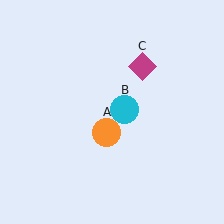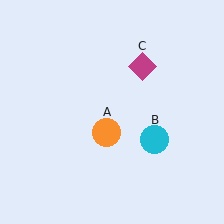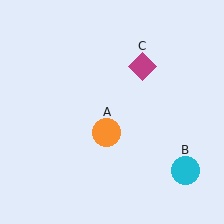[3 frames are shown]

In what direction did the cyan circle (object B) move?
The cyan circle (object B) moved down and to the right.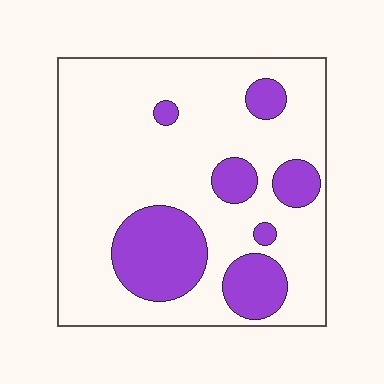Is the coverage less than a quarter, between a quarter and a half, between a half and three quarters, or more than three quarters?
Less than a quarter.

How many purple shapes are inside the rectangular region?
7.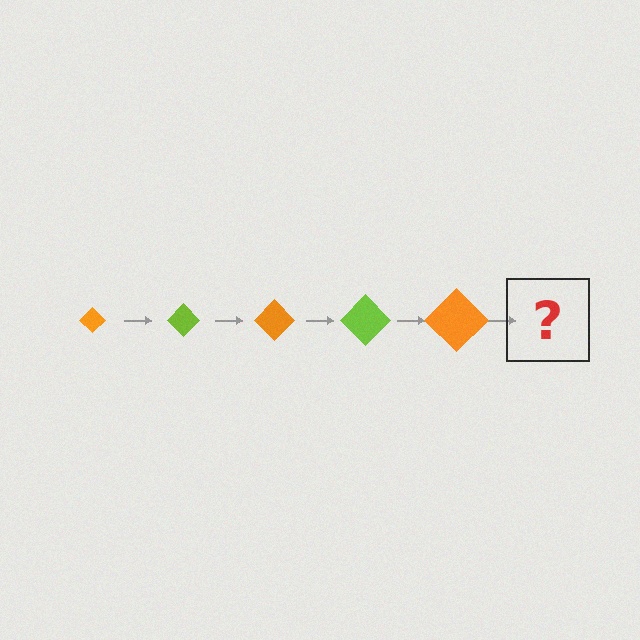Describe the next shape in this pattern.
It should be a lime diamond, larger than the previous one.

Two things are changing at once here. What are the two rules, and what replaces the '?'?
The two rules are that the diamond grows larger each step and the color cycles through orange and lime. The '?' should be a lime diamond, larger than the previous one.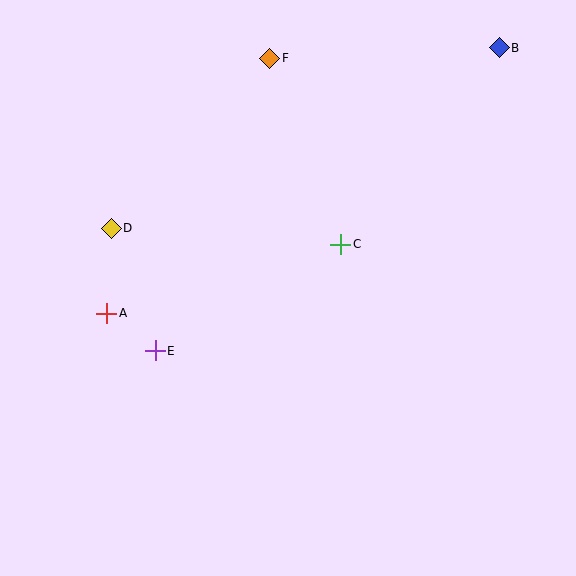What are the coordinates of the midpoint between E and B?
The midpoint between E and B is at (327, 199).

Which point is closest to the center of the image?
Point C at (341, 244) is closest to the center.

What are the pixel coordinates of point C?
Point C is at (341, 244).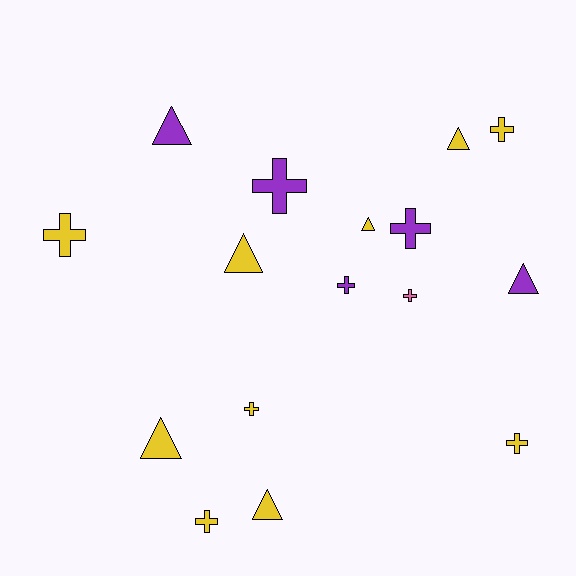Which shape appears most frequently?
Cross, with 9 objects.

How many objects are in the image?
There are 16 objects.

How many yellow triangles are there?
There are 5 yellow triangles.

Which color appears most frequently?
Yellow, with 10 objects.